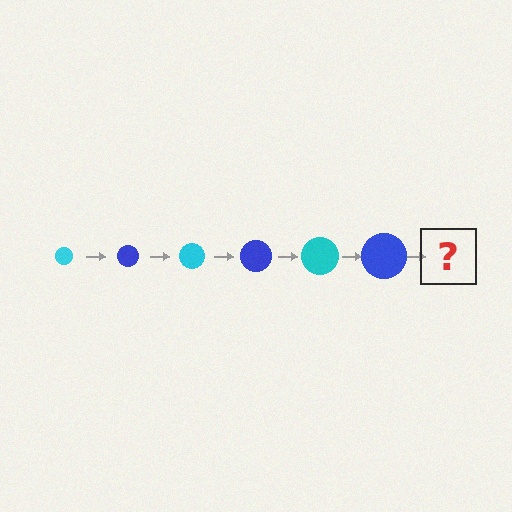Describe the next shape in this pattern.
It should be a cyan circle, larger than the previous one.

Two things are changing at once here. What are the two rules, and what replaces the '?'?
The two rules are that the circle grows larger each step and the color cycles through cyan and blue. The '?' should be a cyan circle, larger than the previous one.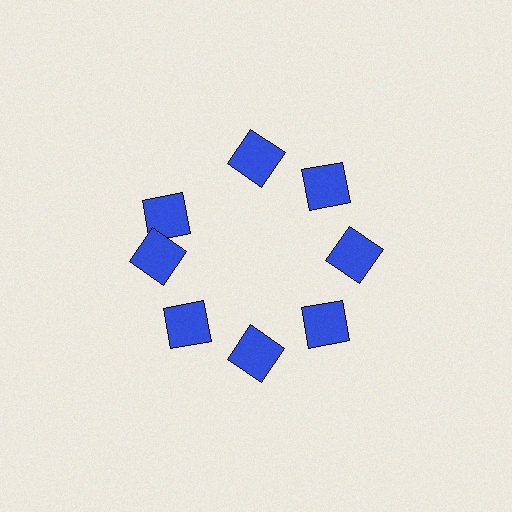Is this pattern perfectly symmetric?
No. The 8 blue squares are arranged in a ring, but one element near the 10 o'clock position is rotated out of alignment along the ring, breaking the 8-fold rotational symmetry.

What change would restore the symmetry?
The symmetry would be restored by rotating it back into even spacing with its neighbors so that all 8 squares sit at equal angles and equal distance from the center.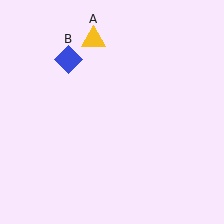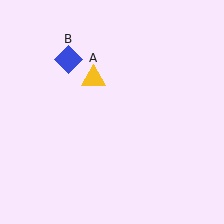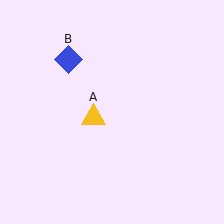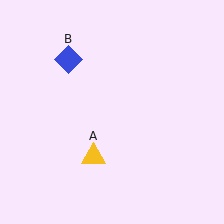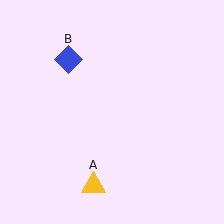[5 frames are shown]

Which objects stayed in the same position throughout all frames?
Blue diamond (object B) remained stationary.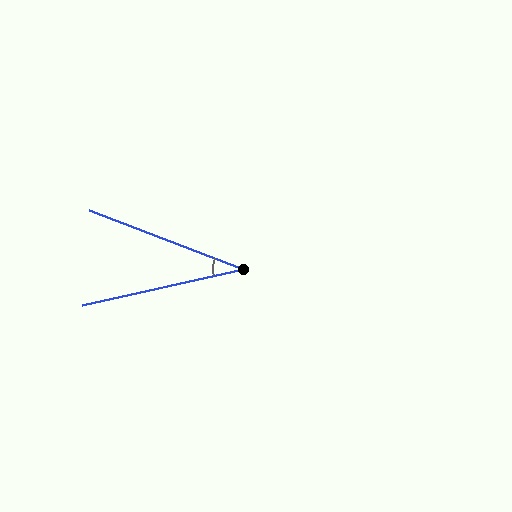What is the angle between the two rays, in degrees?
Approximately 34 degrees.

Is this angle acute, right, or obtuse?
It is acute.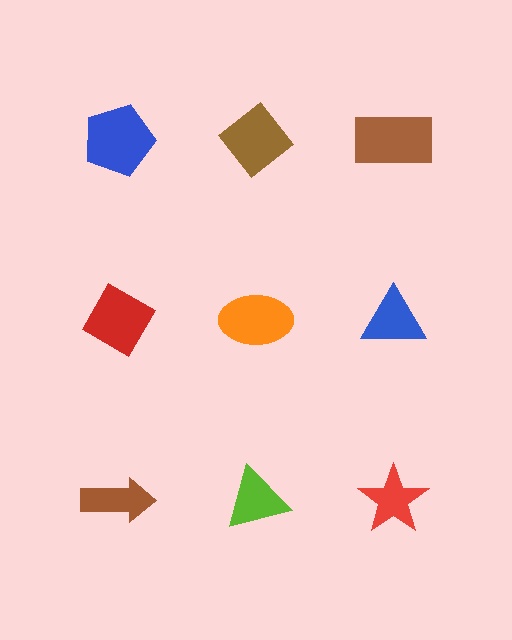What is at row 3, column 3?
A red star.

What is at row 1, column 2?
A brown diamond.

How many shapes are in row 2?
3 shapes.